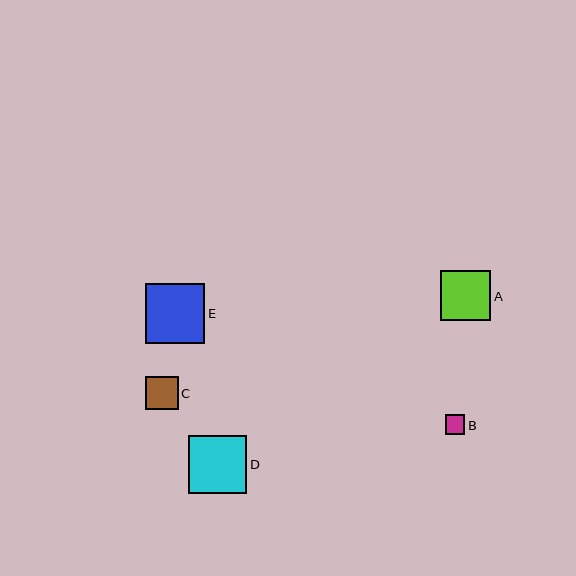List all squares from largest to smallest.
From largest to smallest: E, D, A, C, B.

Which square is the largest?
Square E is the largest with a size of approximately 60 pixels.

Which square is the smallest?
Square B is the smallest with a size of approximately 20 pixels.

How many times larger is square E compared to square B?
Square E is approximately 3.0 times the size of square B.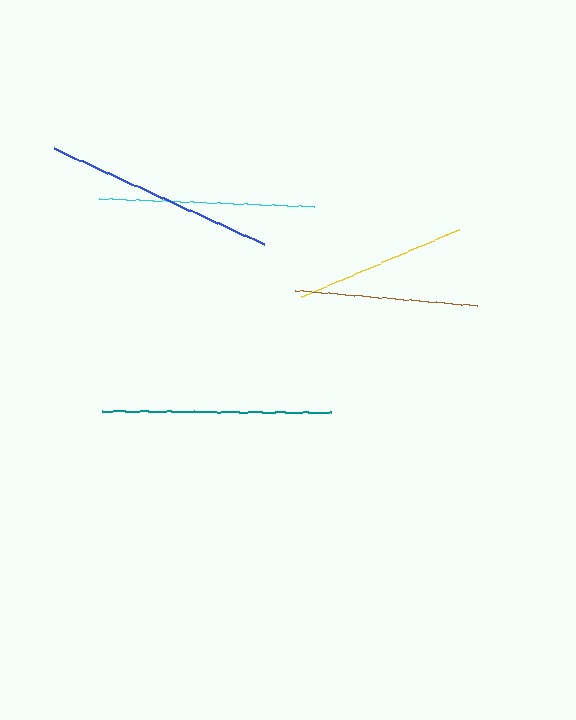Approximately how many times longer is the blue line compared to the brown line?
The blue line is approximately 1.3 times the length of the brown line.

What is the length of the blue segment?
The blue segment is approximately 230 pixels long.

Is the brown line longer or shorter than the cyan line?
The cyan line is longer than the brown line.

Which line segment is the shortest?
The yellow line is the shortest at approximately 172 pixels.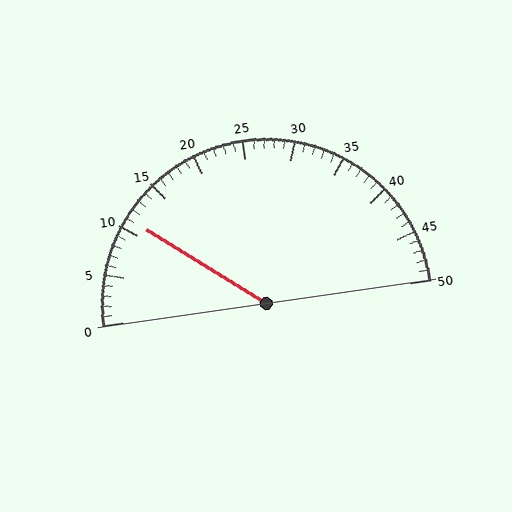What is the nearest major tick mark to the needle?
The nearest major tick mark is 10.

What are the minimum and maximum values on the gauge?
The gauge ranges from 0 to 50.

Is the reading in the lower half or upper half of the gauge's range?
The reading is in the lower half of the range (0 to 50).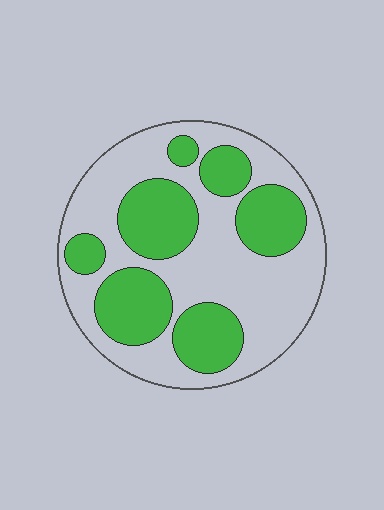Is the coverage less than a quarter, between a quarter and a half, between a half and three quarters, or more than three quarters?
Between a quarter and a half.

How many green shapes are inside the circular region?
7.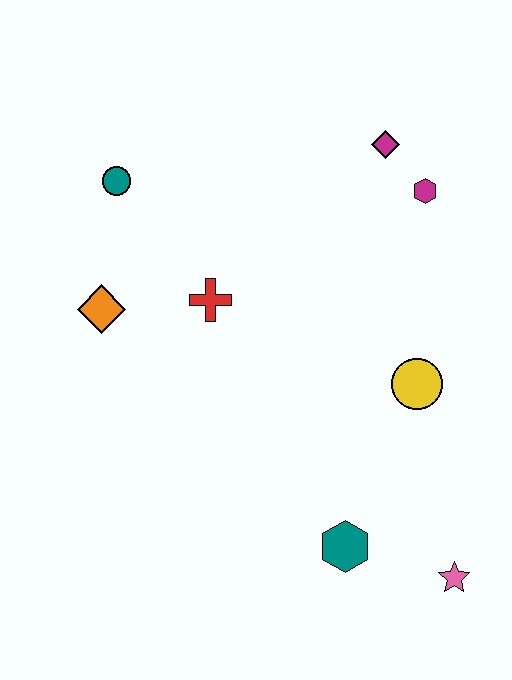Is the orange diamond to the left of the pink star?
Yes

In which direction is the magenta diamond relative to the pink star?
The magenta diamond is above the pink star.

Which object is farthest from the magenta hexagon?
The pink star is farthest from the magenta hexagon.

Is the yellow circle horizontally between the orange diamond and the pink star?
Yes